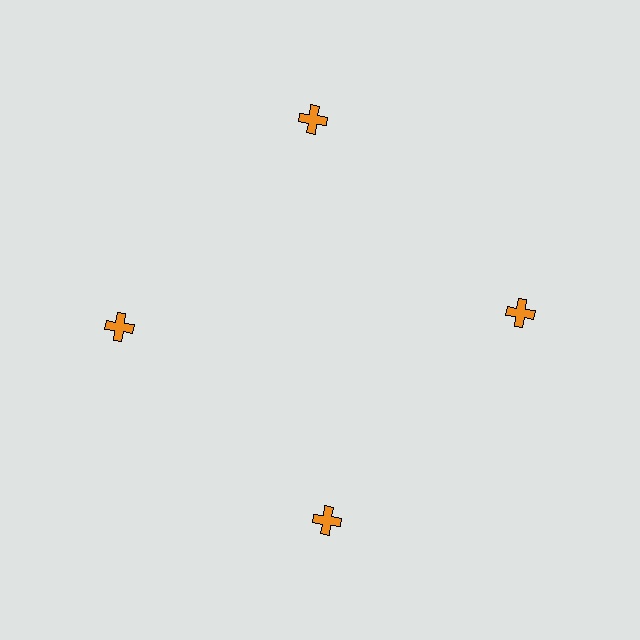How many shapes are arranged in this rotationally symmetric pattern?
There are 4 shapes, arranged in 4 groups of 1.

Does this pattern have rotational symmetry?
Yes, this pattern has 4-fold rotational symmetry. It looks the same after rotating 90 degrees around the center.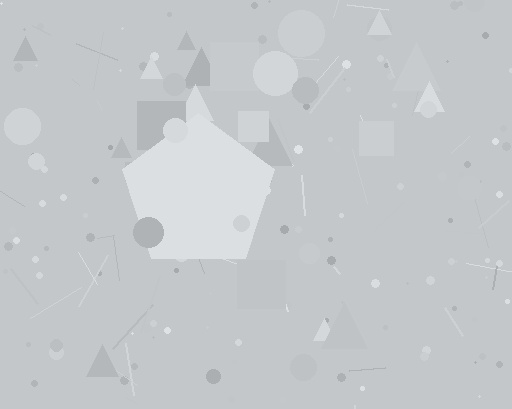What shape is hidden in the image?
A pentagon is hidden in the image.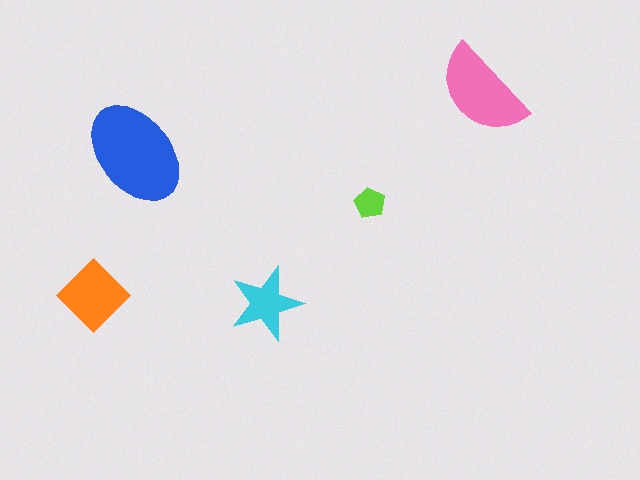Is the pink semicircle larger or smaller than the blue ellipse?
Smaller.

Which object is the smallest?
The lime pentagon.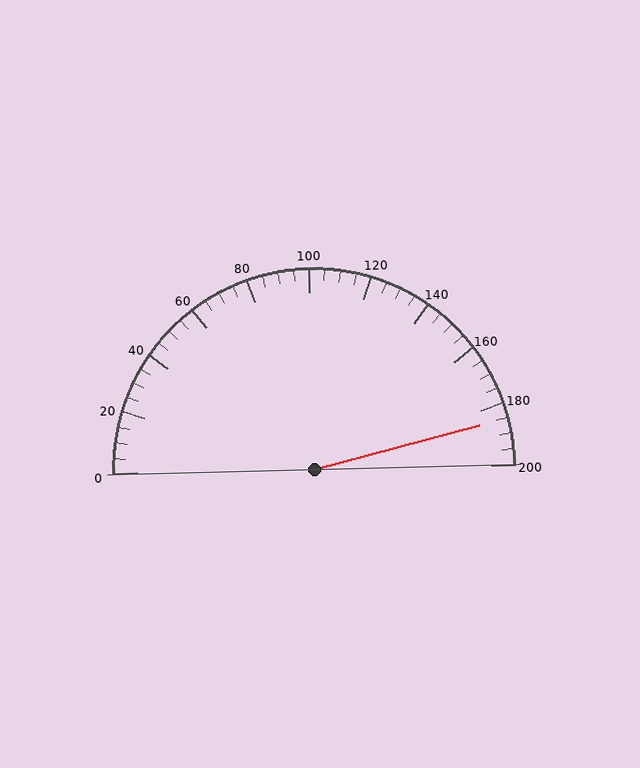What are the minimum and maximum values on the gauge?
The gauge ranges from 0 to 200.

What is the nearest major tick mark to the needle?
The nearest major tick mark is 180.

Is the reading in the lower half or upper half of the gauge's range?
The reading is in the upper half of the range (0 to 200).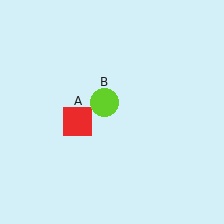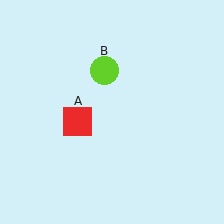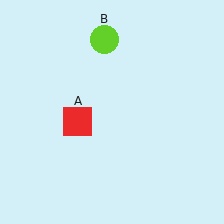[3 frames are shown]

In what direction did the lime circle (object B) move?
The lime circle (object B) moved up.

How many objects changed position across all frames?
1 object changed position: lime circle (object B).